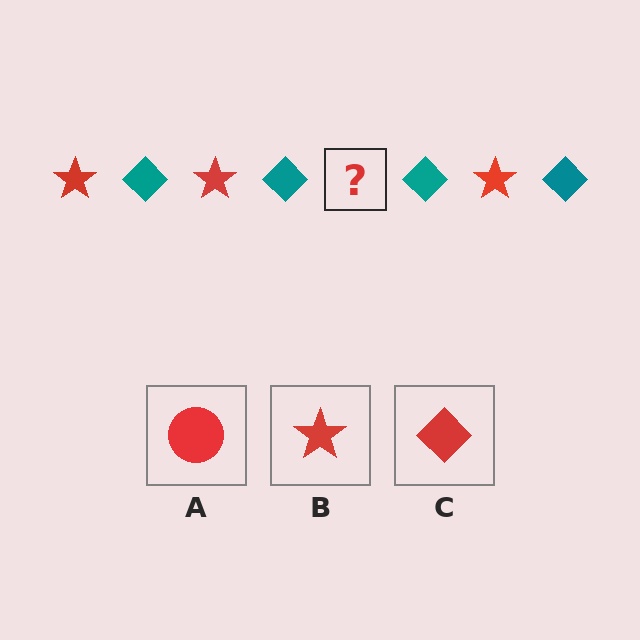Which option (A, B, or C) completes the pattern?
B.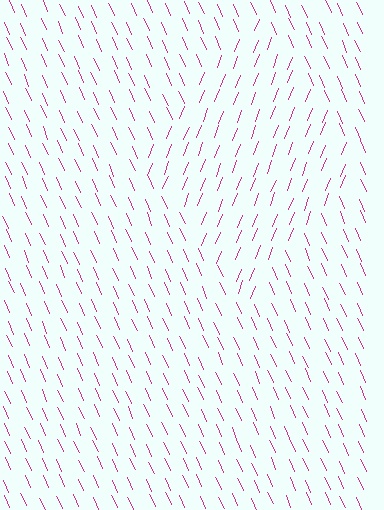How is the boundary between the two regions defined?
The boundary is defined purely by a change in line orientation (approximately 45 degrees difference). All lines are the same color and thickness.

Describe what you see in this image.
The image is filled with small magenta line segments. A diamond region in the image has lines oriented differently from the surrounding lines, creating a visible texture boundary.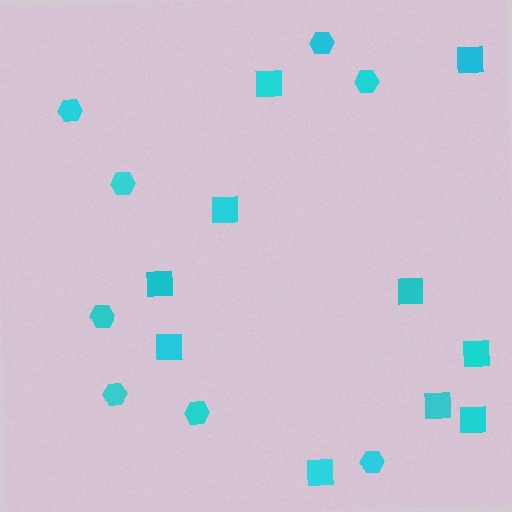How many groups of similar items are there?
There are 2 groups: one group of hexagons (8) and one group of squares (10).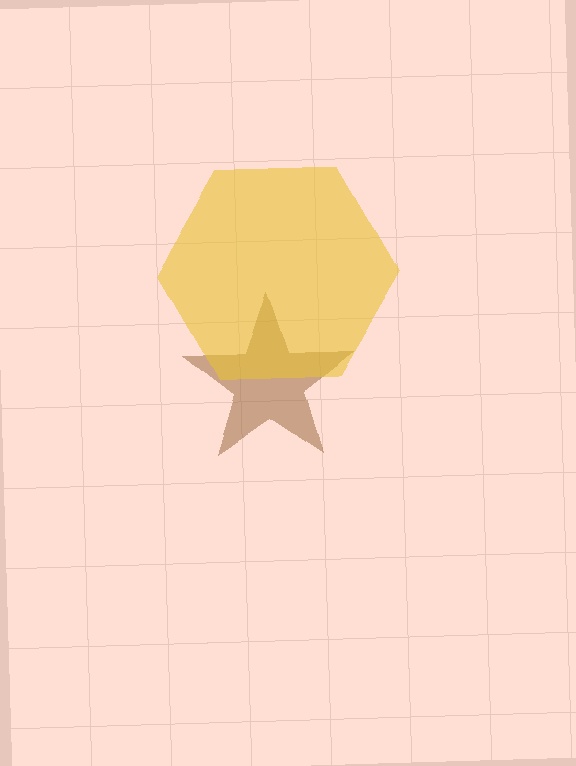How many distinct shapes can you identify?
There are 2 distinct shapes: a brown star, a yellow hexagon.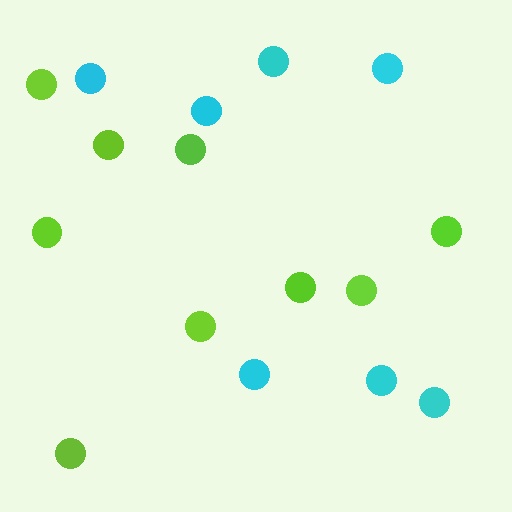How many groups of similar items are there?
There are 2 groups: one group of cyan circles (7) and one group of lime circles (9).